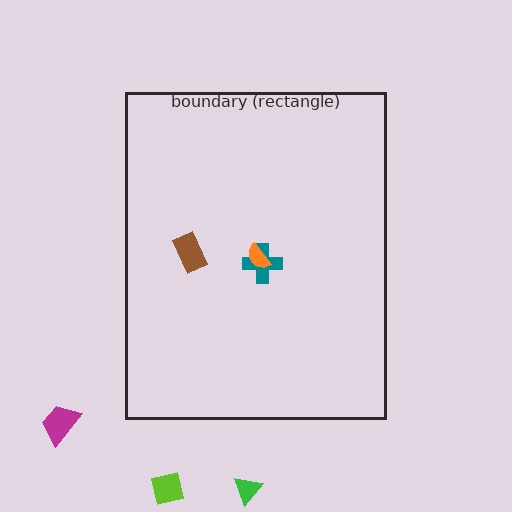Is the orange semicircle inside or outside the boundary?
Inside.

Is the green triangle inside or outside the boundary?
Outside.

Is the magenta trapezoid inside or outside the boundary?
Outside.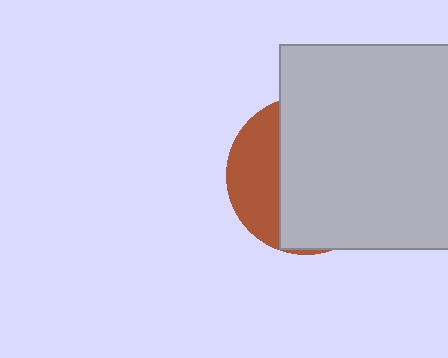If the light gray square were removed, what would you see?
You would see the complete brown circle.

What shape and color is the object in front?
The object in front is a light gray square.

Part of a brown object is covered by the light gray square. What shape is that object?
It is a circle.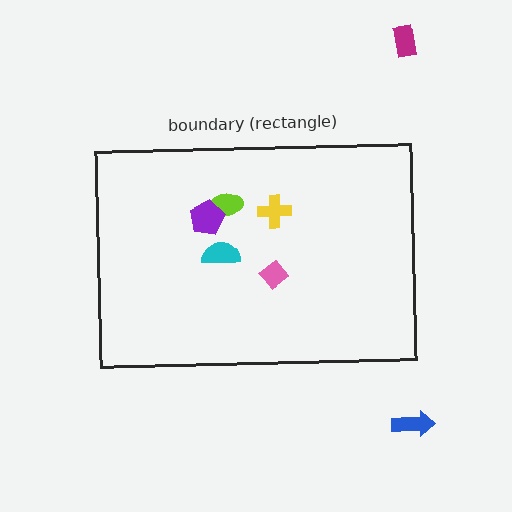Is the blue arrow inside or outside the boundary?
Outside.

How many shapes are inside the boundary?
5 inside, 2 outside.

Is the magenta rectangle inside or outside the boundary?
Outside.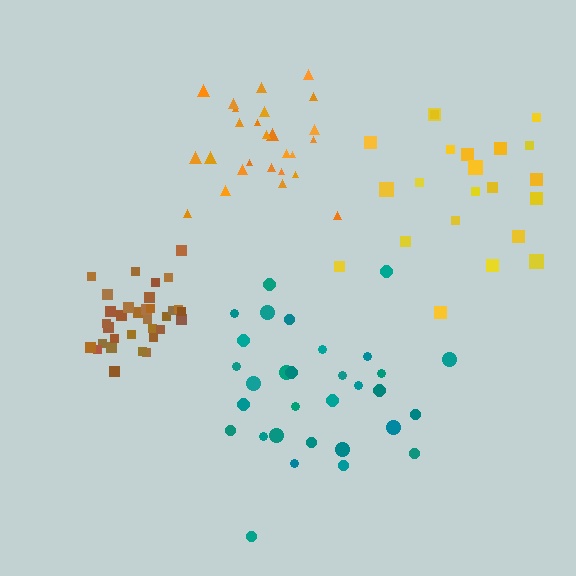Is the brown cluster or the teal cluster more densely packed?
Brown.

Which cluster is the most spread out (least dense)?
Yellow.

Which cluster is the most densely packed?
Brown.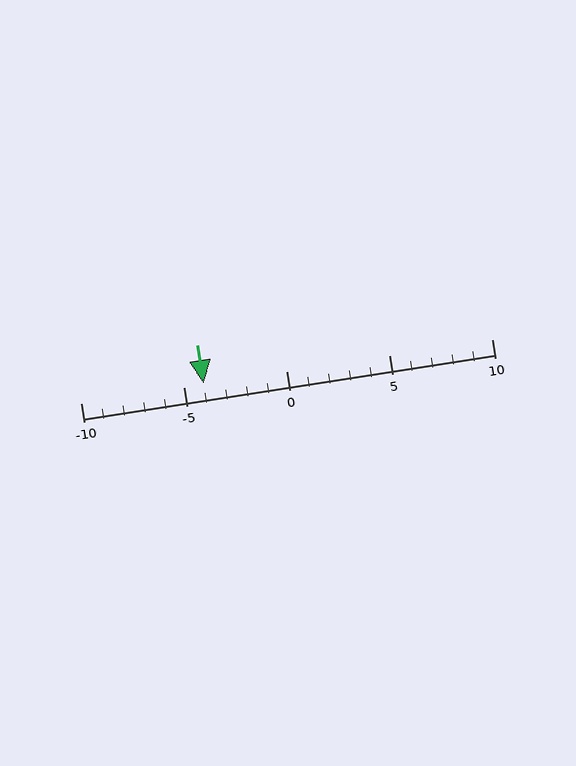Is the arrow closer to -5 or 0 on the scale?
The arrow is closer to -5.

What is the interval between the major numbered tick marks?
The major tick marks are spaced 5 units apart.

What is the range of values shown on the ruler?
The ruler shows values from -10 to 10.